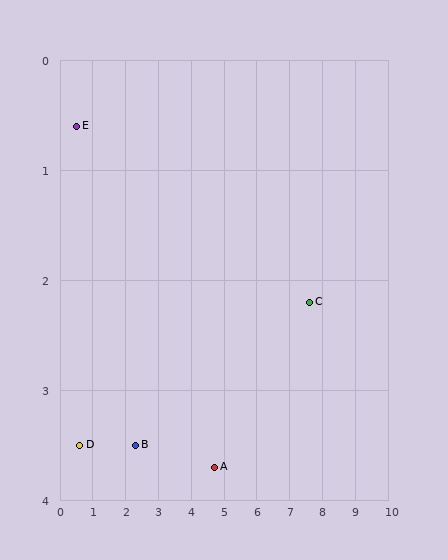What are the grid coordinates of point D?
Point D is at approximately (0.6, 3.5).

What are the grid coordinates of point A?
Point A is at approximately (4.7, 3.7).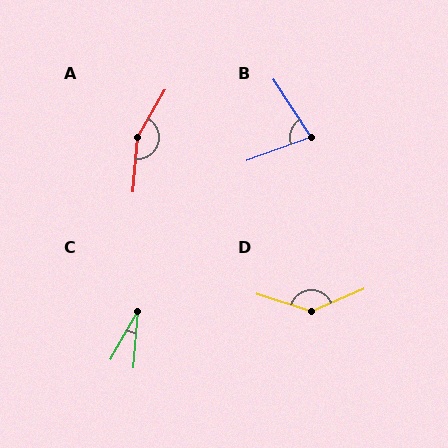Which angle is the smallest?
C, at approximately 25 degrees.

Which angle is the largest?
A, at approximately 155 degrees.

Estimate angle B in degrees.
Approximately 77 degrees.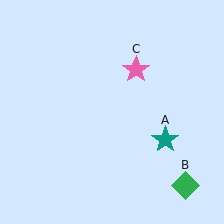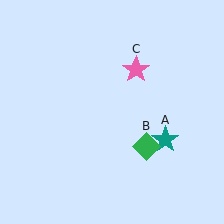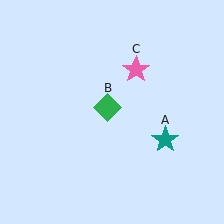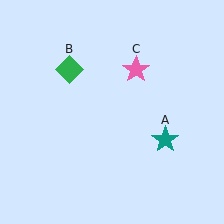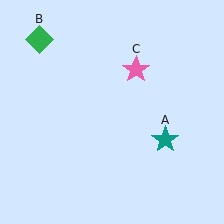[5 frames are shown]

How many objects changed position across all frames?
1 object changed position: green diamond (object B).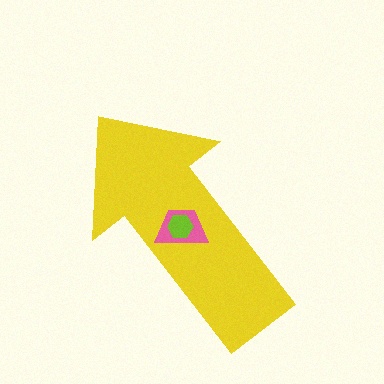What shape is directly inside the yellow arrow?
The pink trapezoid.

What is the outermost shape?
The yellow arrow.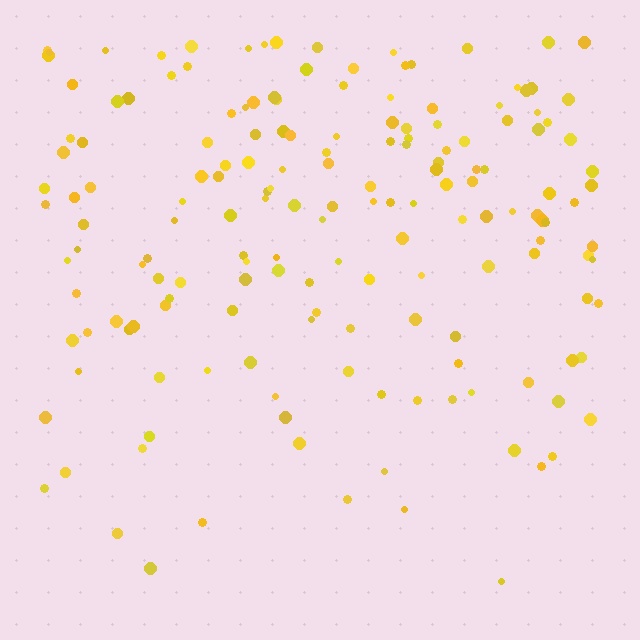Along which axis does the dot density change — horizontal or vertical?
Vertical.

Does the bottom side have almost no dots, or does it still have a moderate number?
Still a moderate number, just noticeably fewer than the top.